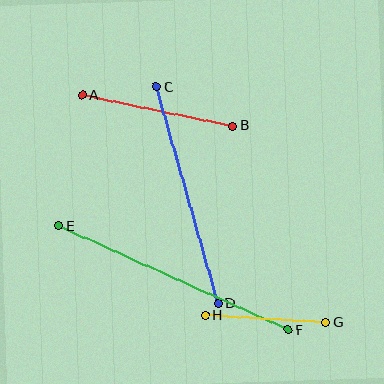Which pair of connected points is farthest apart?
Points E and F are farthest apart.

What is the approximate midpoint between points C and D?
The midpoint is at approximately (187, 195) pixels.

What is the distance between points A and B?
The distance is approximately 154 pixels.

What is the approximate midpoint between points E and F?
The midpoint is at approximately (174, 278) pixels.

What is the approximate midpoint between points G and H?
The midpoint is at approximately (266, 319) pixels.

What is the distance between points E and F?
The distance is approximately 252 pixels.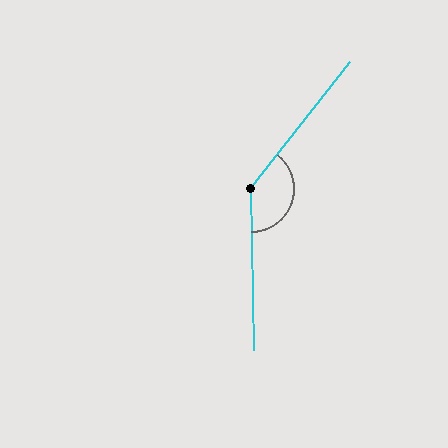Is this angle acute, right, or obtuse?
It is obtuse.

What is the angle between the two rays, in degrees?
Approximately 141 degrees.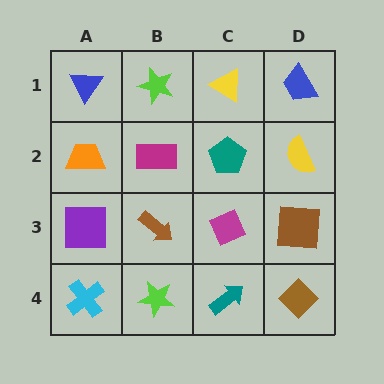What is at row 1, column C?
A yellow triangle.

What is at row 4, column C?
A teal arrow.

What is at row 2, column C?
A teal pentagon.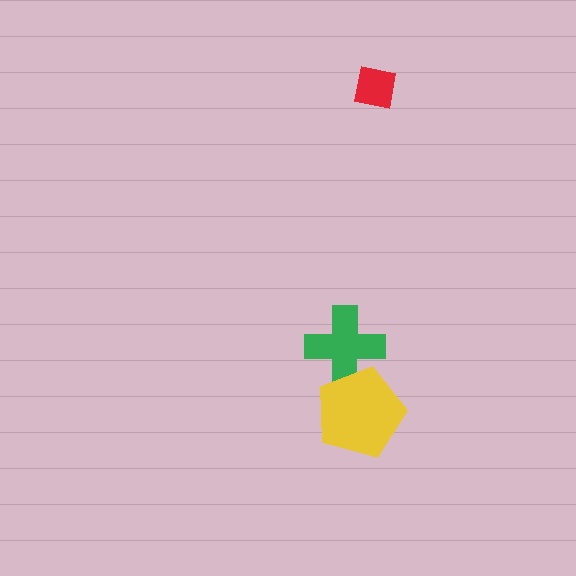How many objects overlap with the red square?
0 objects overlap with the red square.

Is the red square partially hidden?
No, no other shape covers it.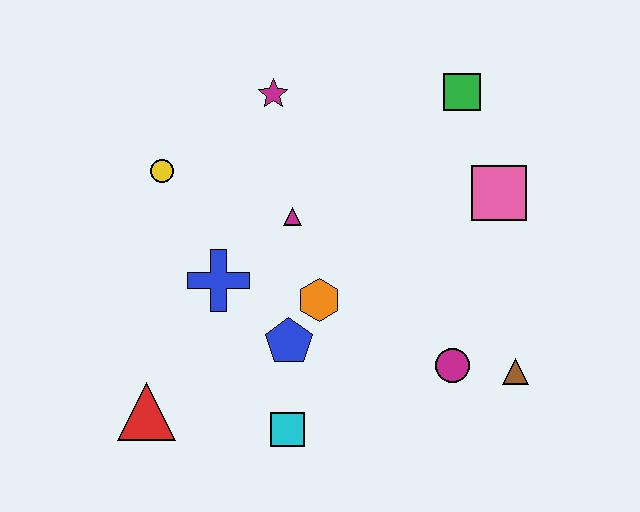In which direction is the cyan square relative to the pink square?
The cyan square is below the pink square.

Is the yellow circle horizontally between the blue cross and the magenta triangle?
No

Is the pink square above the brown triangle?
Yes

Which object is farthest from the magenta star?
The brown triangle is farthest from the magenta star.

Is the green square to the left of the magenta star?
No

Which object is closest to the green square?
The pink square is closest to the green square.